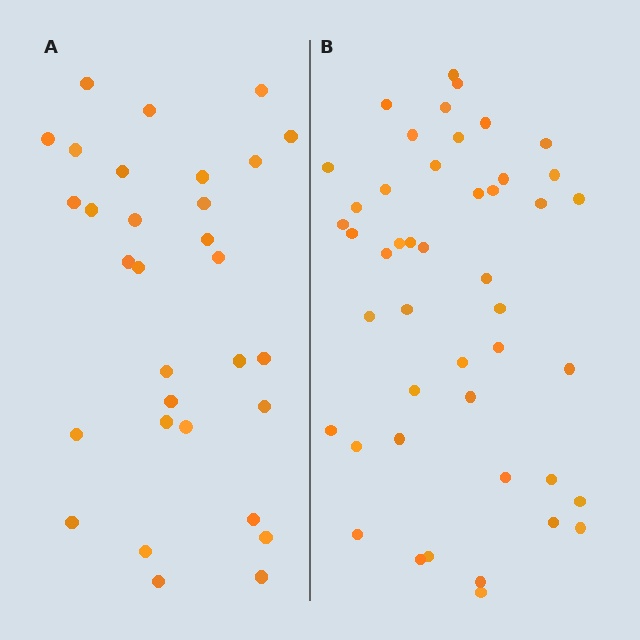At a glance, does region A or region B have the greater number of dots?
Region B (the right region) has more dots.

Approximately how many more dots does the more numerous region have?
Region B has approximately 15 more dots than region A.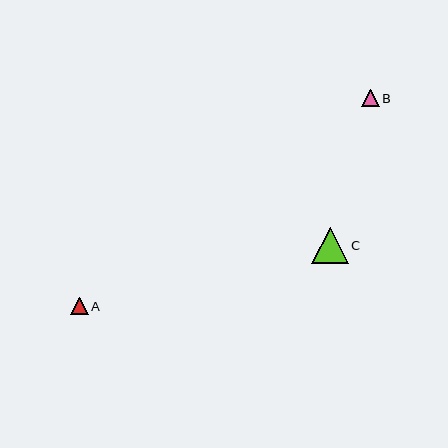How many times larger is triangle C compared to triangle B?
Triangle C is approximately 2.1 times the size of triangle B.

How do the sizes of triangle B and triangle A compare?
Triangle B and triangle A are approximately the same size.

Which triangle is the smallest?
Triangle A is the smallest with a size of approximately 17 pixels.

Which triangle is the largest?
Triangle C is the largest with a size of approximately 37 pixels.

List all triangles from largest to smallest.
From largest to smallest: C, B, A.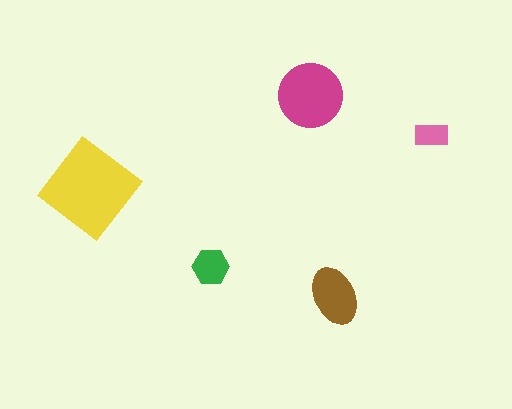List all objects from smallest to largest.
The pink rectangle, the green hexagon, the brown ellipse, the magenta circle, the yellow diamond.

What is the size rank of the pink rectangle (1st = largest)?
5th.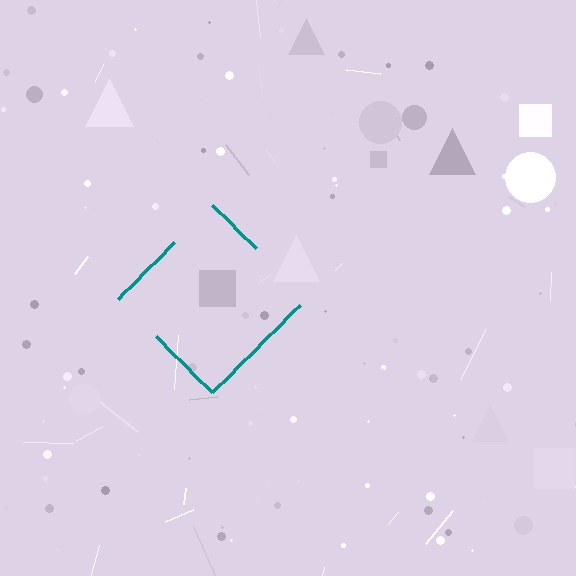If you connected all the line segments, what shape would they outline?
They would outline a diamond.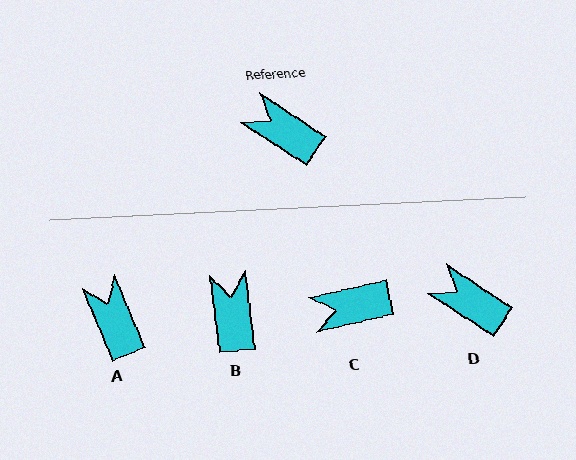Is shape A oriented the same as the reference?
No, it is off by about 34 degrees.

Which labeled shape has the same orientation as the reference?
D.